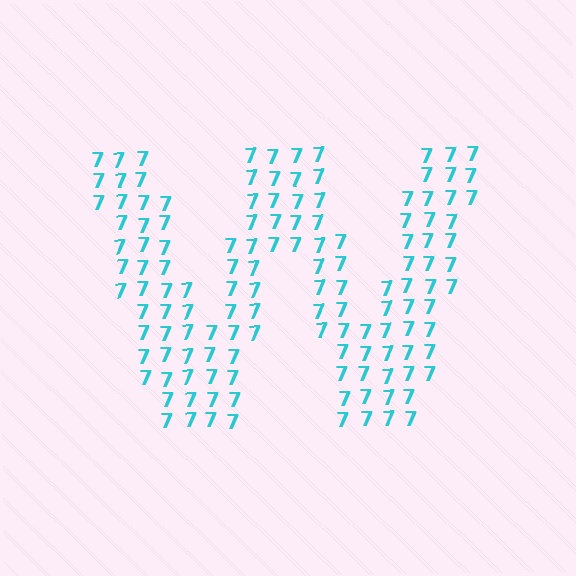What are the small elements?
The small elements are digit 7's.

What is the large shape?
The large shape is the letter W.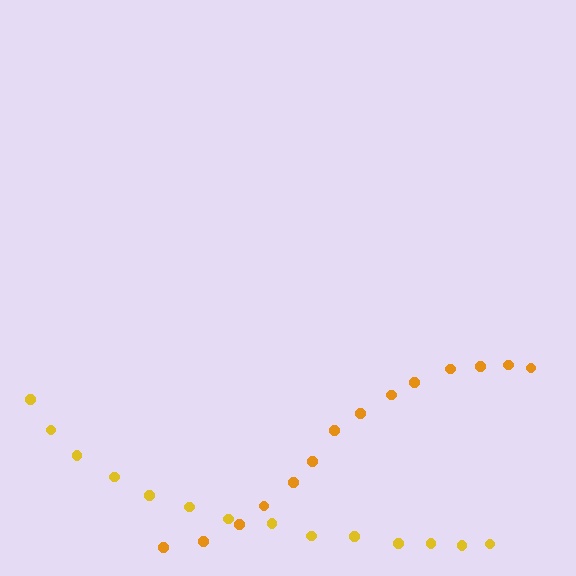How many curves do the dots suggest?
There are 2 distinct paths.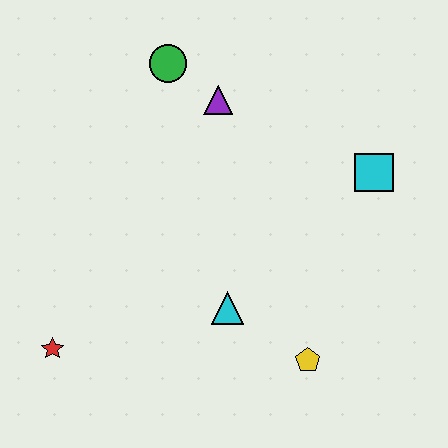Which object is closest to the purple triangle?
The green circle is closest to the purple triangle.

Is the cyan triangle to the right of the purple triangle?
Yes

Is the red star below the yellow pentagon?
No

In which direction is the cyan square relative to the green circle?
The cyan square is to the right of the green circle.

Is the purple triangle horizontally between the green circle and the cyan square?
Yes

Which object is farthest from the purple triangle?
The red star is farthest from the purple triangle.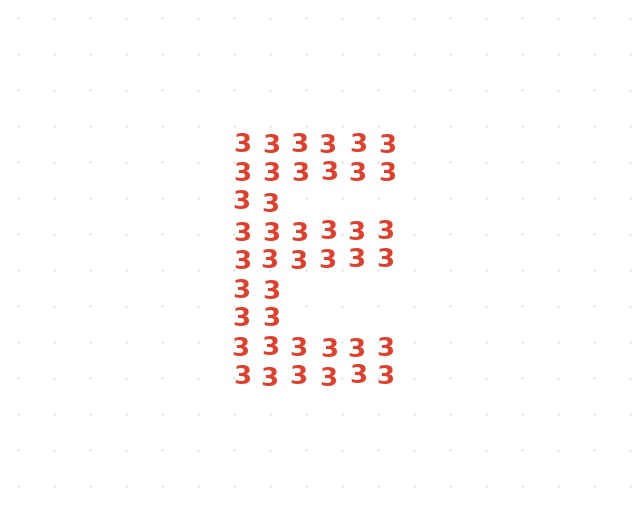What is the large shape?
The large shape is the letter E.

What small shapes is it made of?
It is made of small digit 3's.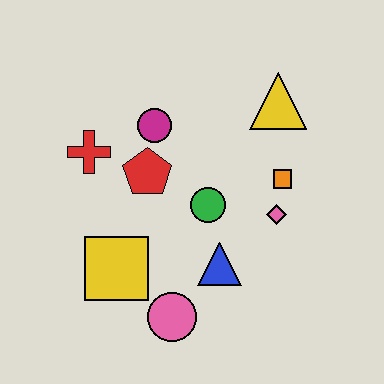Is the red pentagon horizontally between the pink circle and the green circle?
No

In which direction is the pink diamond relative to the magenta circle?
The pink diamond is to the right of the magenta circle.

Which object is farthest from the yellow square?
The yellow triangle is farthest from the yellow square.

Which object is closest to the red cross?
The red pentagon is closest to the red cross.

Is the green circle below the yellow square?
No